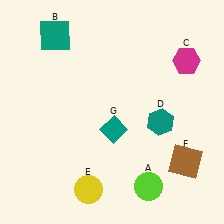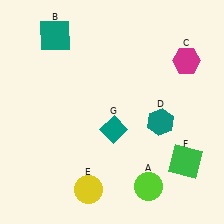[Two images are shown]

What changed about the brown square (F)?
In Image 1, F is brown. In Image 2, it changed to green.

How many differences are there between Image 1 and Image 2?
There is 1 difference between the two images.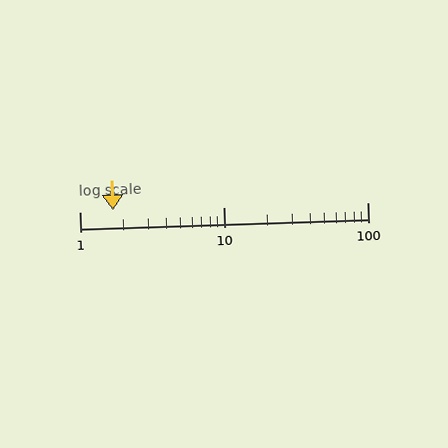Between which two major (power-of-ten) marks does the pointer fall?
The pointer is between 1 and 10.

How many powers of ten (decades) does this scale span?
The scale spans 2 decades, from 1 to 100.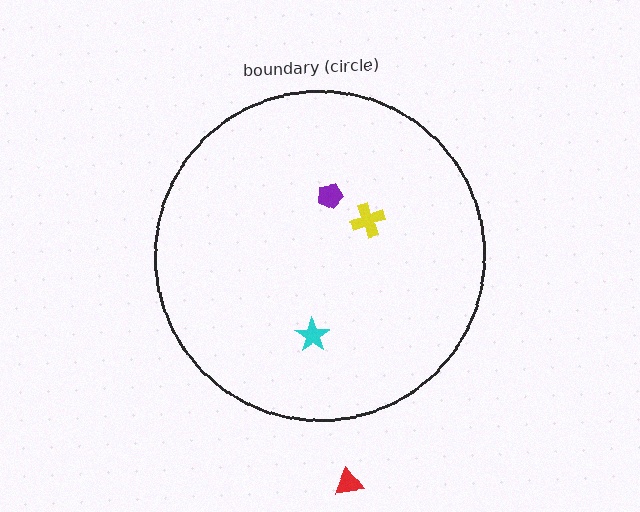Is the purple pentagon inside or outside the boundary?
Inside.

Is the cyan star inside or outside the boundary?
Inside.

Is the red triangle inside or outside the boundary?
Outside.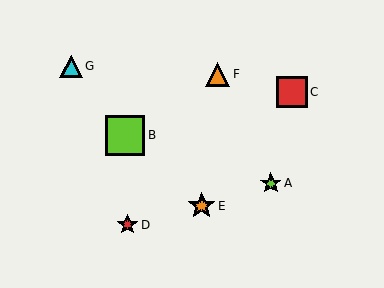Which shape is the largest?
The lime square (labeled B) is the largest.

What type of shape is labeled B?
Shape B is a lime square.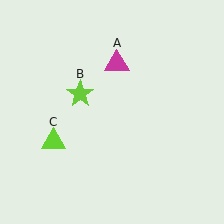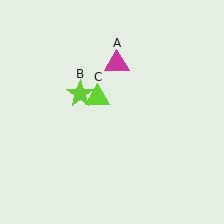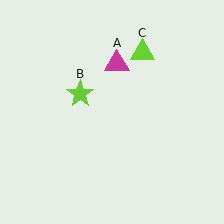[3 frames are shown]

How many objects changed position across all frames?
1 object changed position: lime triangle (object C).